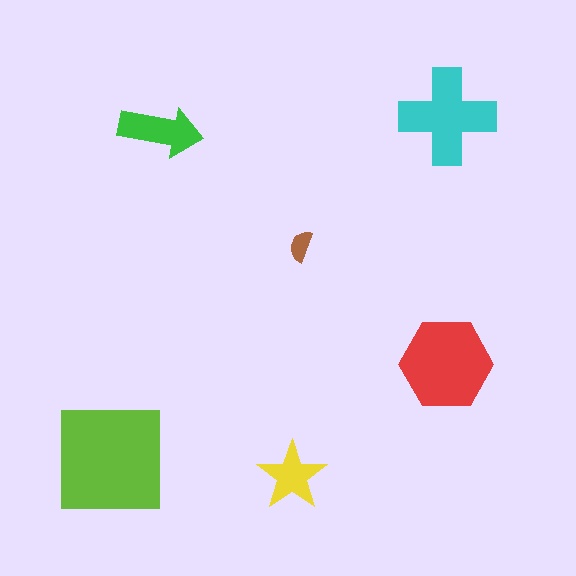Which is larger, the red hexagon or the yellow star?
The red hexagon.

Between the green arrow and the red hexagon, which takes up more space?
The red hexagon.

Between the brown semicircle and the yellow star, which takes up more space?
The yellow star.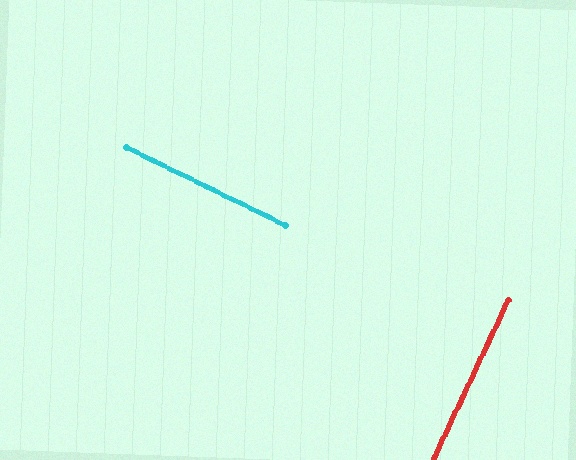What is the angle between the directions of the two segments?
Approximately 89 degrees.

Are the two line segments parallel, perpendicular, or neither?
Perpendicular — they meet at approximately 89°.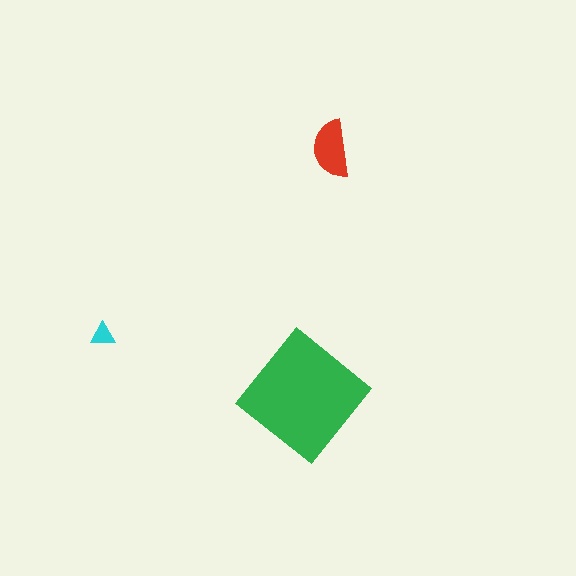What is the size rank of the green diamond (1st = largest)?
1st.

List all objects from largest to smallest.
The green diamond, the red semicircle, the cyan triangle.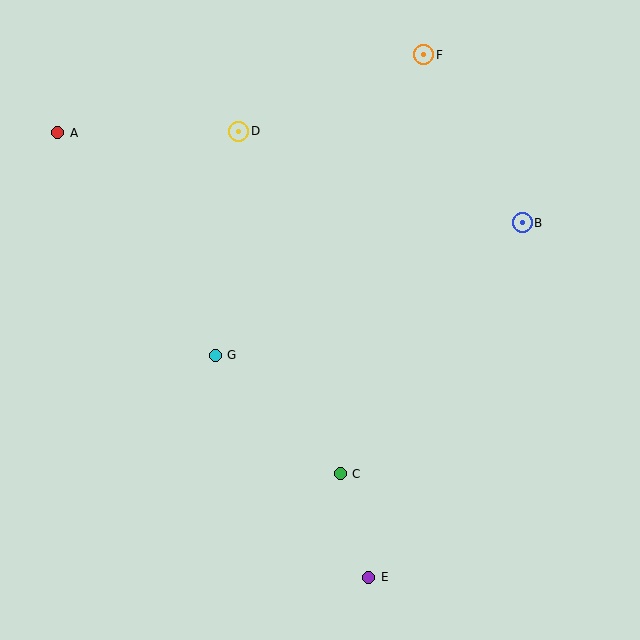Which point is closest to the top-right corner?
Point F is closest to the top-right corner.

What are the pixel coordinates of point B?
Point B is at (522, 223).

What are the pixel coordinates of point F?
Point F is at (424, 55).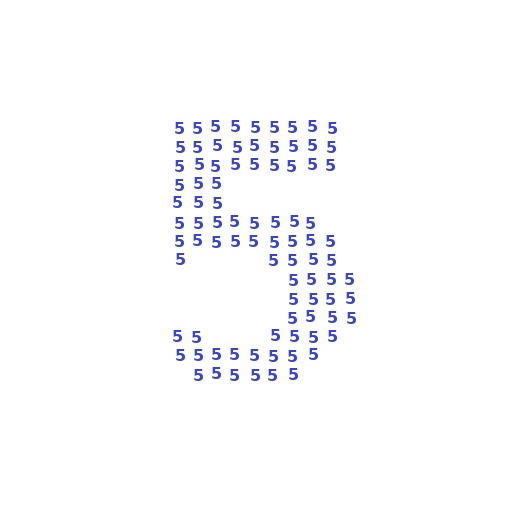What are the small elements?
The small elements are digit 5's.